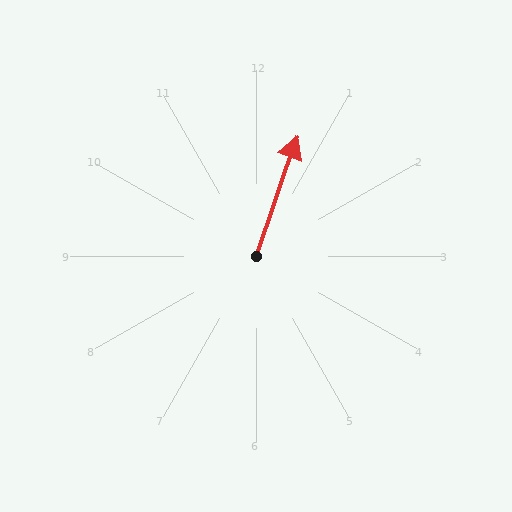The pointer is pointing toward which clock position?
Roughly 1 o'clock.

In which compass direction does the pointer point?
North.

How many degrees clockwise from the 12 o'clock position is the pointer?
Approximately 19 degrees.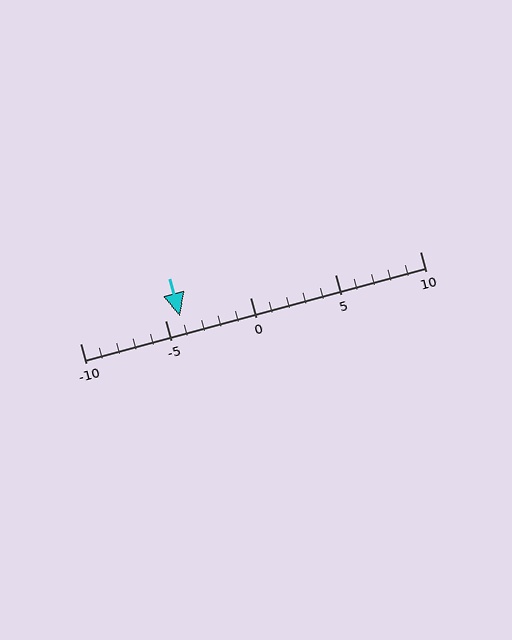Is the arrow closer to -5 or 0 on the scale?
The arrow is closer to -5.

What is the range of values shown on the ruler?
The ruler shows values from -10 to 10.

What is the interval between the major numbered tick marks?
The major tick marks are spaced 5 units apart.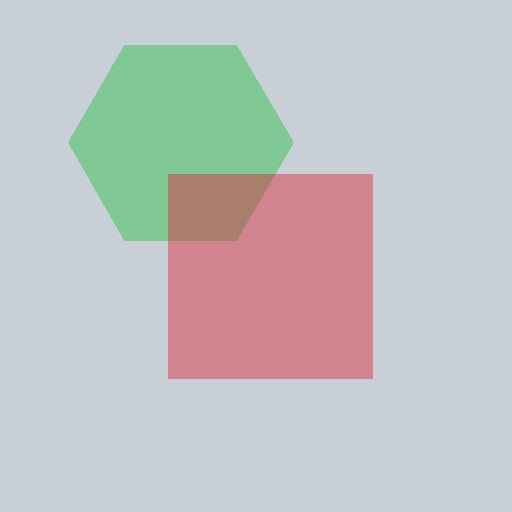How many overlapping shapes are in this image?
There are 2 overlapping shapes in the image.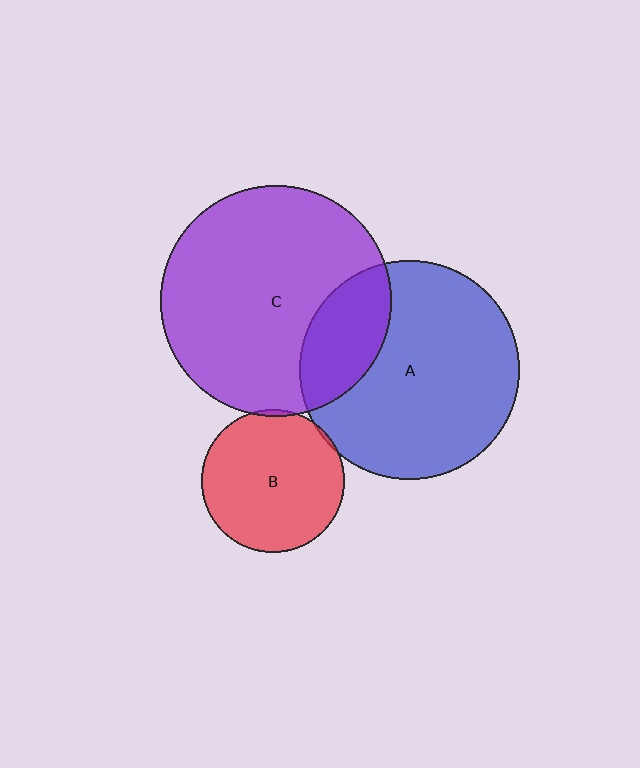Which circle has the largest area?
Circle C (purple).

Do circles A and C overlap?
Yes.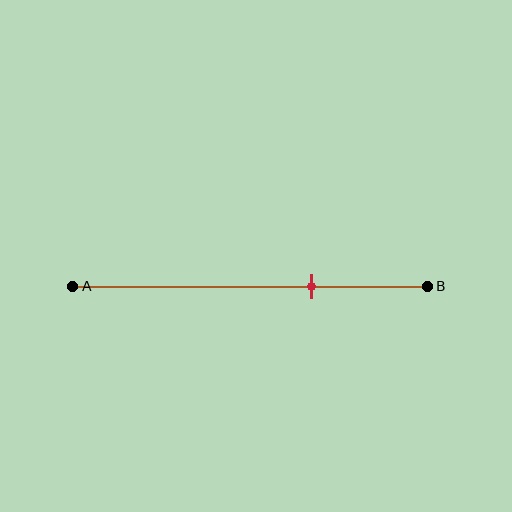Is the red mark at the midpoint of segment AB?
No, the mark is at about 65% from A, not at the 50% midpoint.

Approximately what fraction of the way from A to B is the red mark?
The red mark is approximately 65% of the way from A to B.